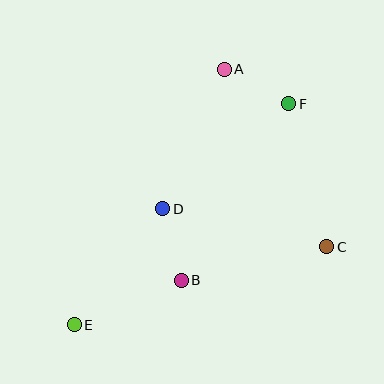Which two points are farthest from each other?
Points E and F are farthest from each other.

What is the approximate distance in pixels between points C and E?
The distance between C and E is approximately 264 pixels.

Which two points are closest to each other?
Points A and F are closest to each other.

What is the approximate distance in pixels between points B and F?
The distance between B and F is approximately 206 pixels.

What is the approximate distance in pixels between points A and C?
The distance between A and C is approximately 205 pixels.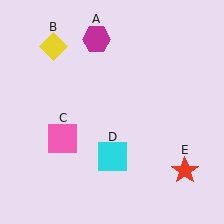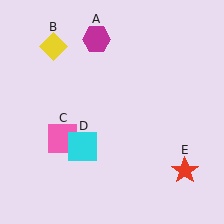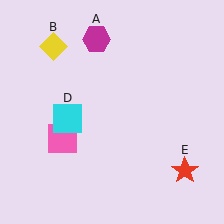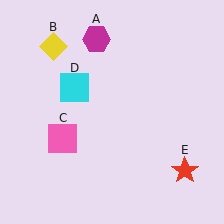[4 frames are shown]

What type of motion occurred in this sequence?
The cyan square (object D) rotated clockwise around the center of the scene.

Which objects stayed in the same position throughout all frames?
Magenta hexagon (object A) and yellow diamond (object B) and pink square (object C) and red star (object E) remained stationary.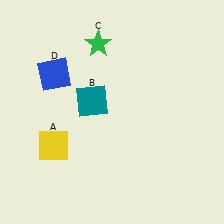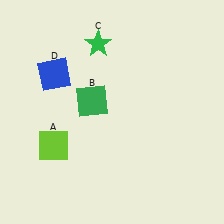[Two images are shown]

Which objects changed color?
A changed from yellow to lime. B changed from teal to green.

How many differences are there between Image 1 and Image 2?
There are 2 differences between the two images.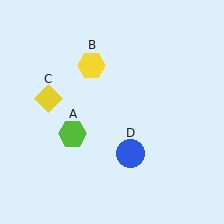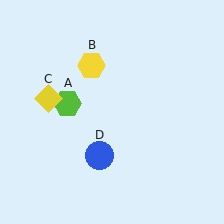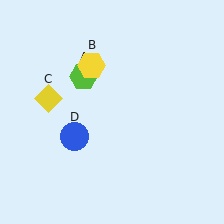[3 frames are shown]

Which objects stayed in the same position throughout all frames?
Yellow hexagon (object B) and yellow diamond (object C) remained stationary.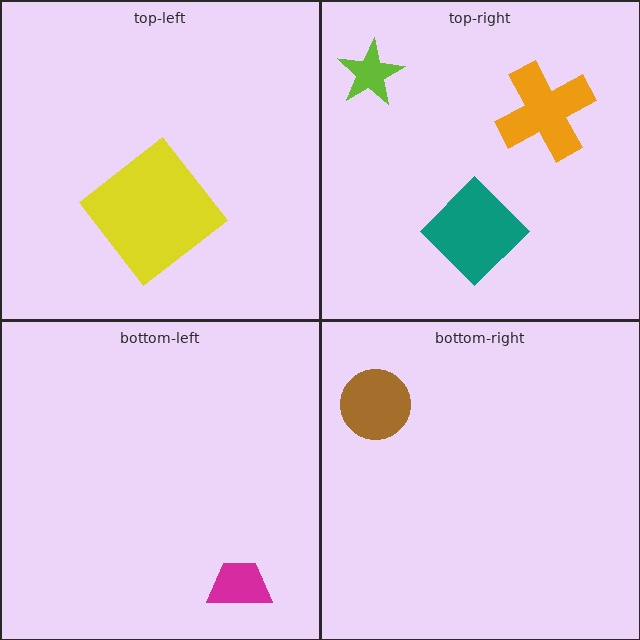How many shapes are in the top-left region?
1.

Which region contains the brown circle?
The bottom-right region.